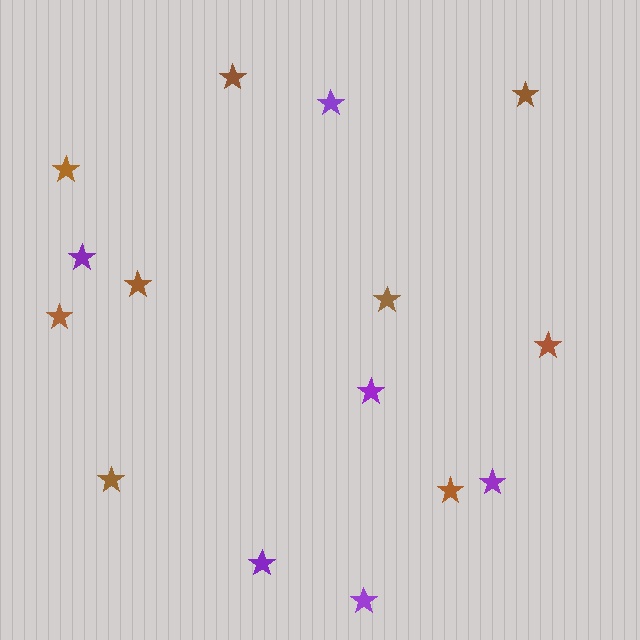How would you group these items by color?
There are 2 groups: one group of purple stars (6) and one group of brown stars (9).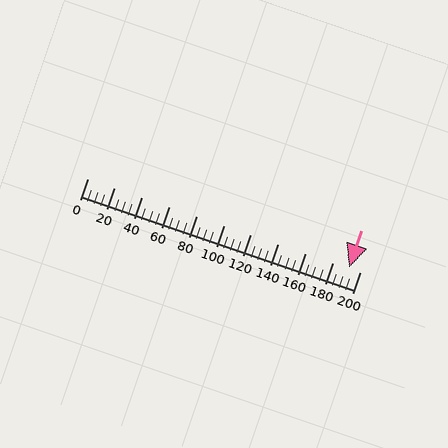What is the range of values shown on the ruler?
The ruler shows values from 0 to 200.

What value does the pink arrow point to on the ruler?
The pink arrow points to approximately 192.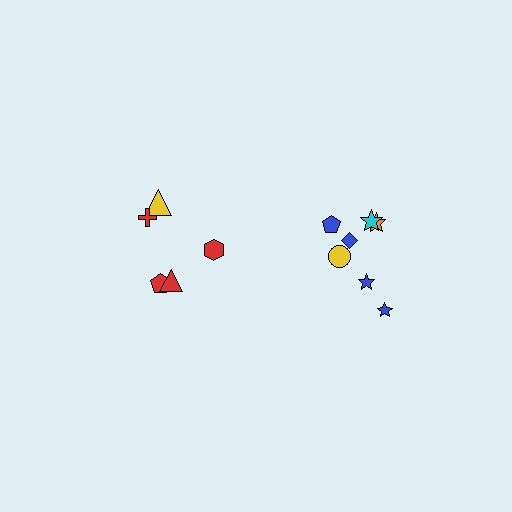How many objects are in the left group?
There are 5 objects.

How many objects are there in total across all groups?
There are 12 objects.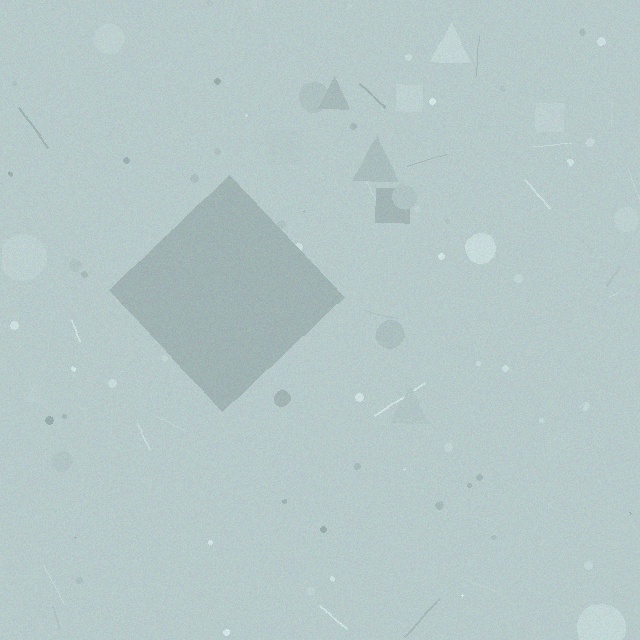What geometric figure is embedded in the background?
A diamond is embedded in the background.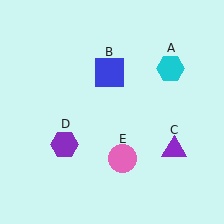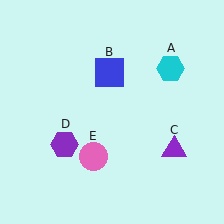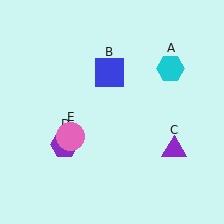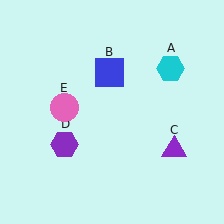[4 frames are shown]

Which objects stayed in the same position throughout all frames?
Cyan hexagon (object A) and blue square (object B) and purple triangle (object C) and purple hexagon (object D) remained stationary.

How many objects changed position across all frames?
1 object changed position: pink circle (object E).